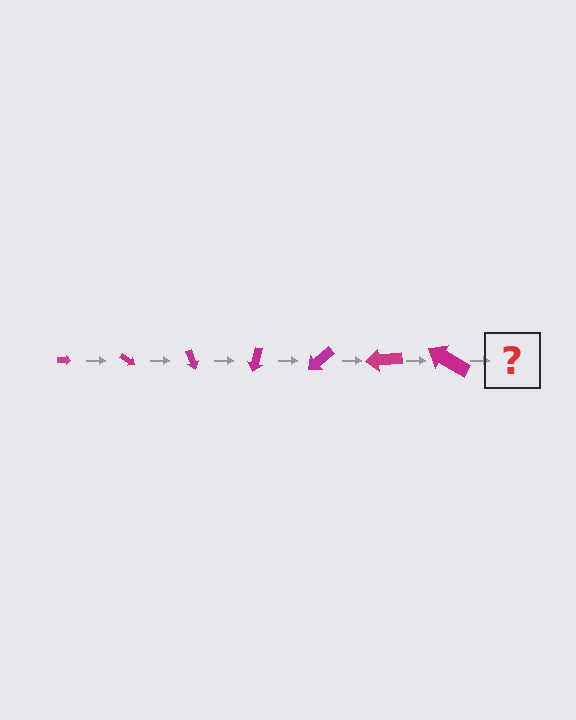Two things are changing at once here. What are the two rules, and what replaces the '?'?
The two rules are that the arrow grows larger each step and it rotates 35 degrees each step. The '?' should be an arrow, larger than the previous one and rotated 245 degrees from the start.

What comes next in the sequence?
The next element should be an arrow, larger than the previous one and rotated 245 degrees from the start.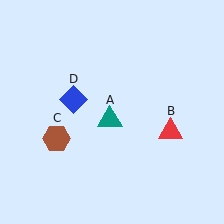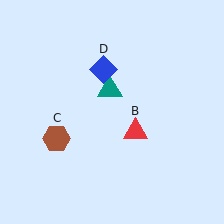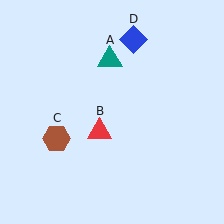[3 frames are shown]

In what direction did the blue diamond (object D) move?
The blue diamond (object D) moved up and to the right.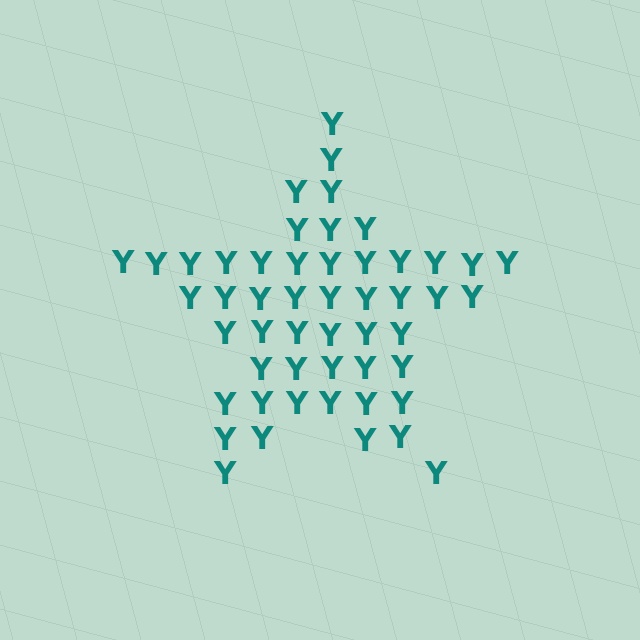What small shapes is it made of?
It is made of small letter Y's.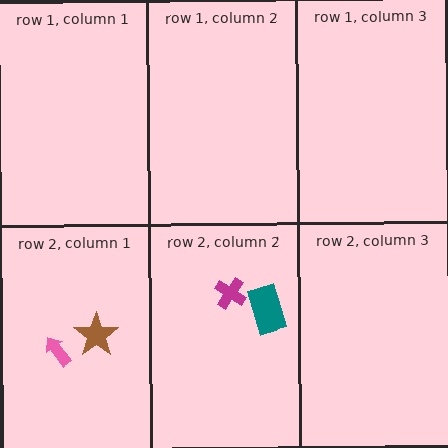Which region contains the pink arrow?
The row 2, column 1 region.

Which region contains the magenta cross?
The row 2, column 2 region.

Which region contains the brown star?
The row 2, column 1 region.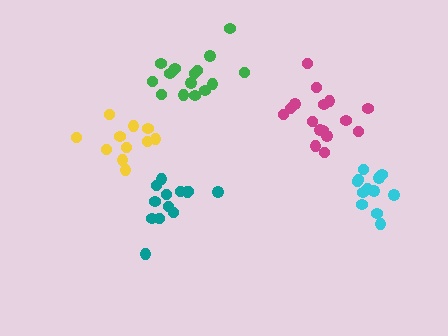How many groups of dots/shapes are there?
There are 5 groups.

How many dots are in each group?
Group 1: 11 dots, Group 2: 16 dots, Group 3: 16 dots, Group 4: 13 dots, Group 5: 12 dots (68 total).